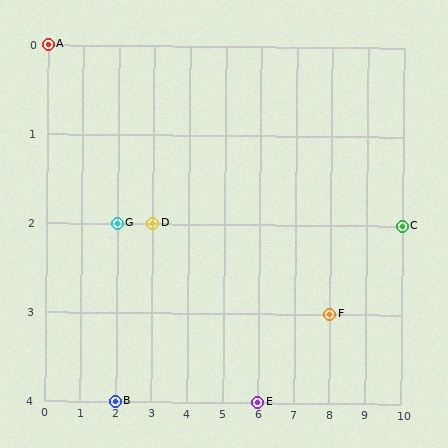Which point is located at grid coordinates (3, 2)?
Point D is at (3, 2).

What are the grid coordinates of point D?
Point D is at grid coordinates (3, 2).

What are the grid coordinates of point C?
Point C is at grid coordinates (10, 2).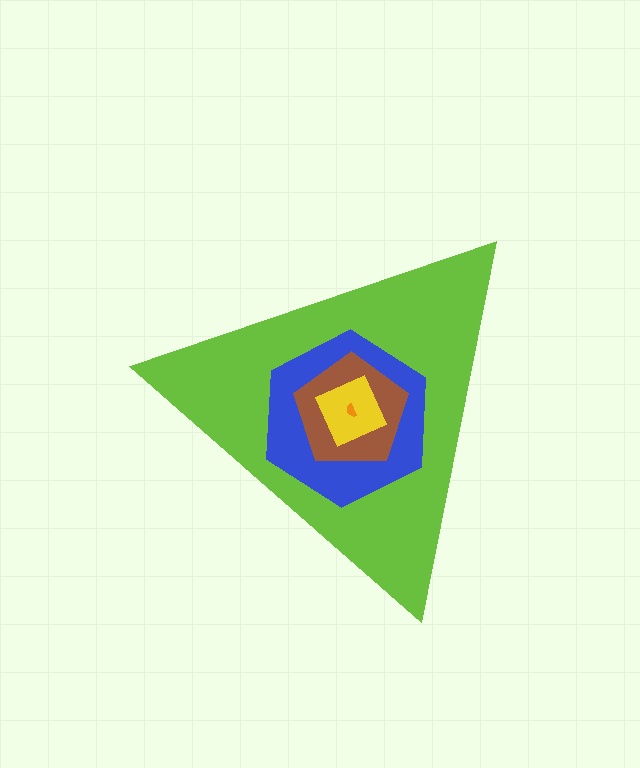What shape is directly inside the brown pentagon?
The yellow square.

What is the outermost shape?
The lime triangle.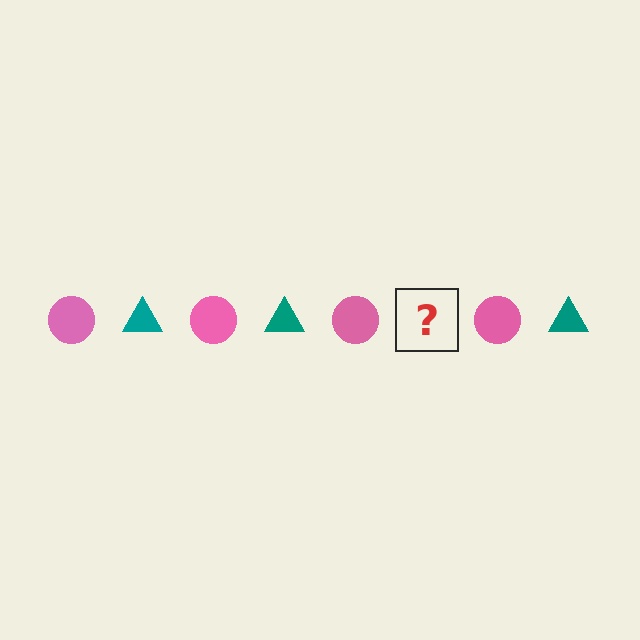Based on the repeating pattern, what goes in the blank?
The blank should be a teal triangle.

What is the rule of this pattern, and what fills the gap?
The rule is that the pattern alternates between pink circle and teal triangle. The gap should be filled with a teal triangle.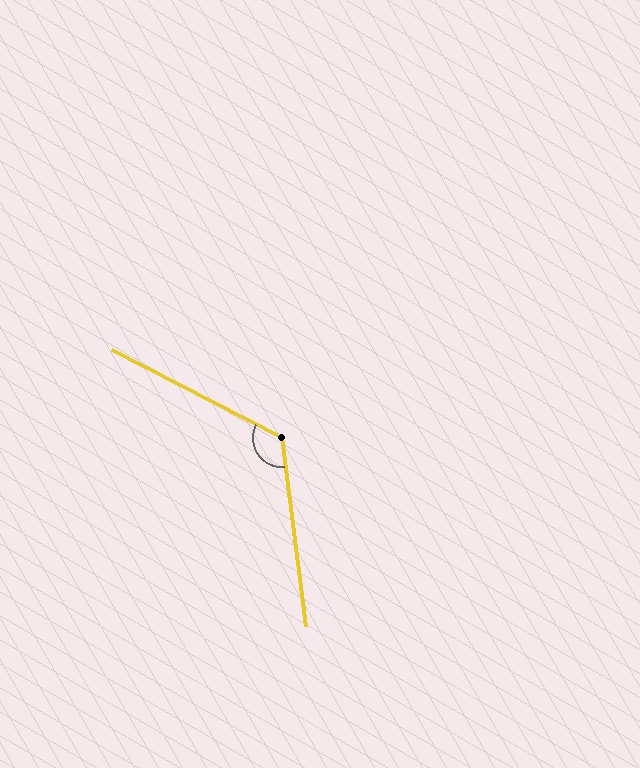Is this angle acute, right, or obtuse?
It is obtuse.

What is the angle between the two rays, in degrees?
Approximately 124 degrees.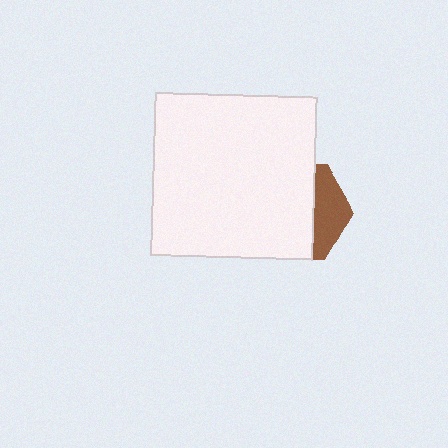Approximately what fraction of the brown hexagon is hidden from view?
Roughly 68% of the brown hexagon is hidden behind the white square.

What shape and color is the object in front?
The object in front is a white square.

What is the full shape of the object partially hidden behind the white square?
The partially hidden object is a brown hexagon.